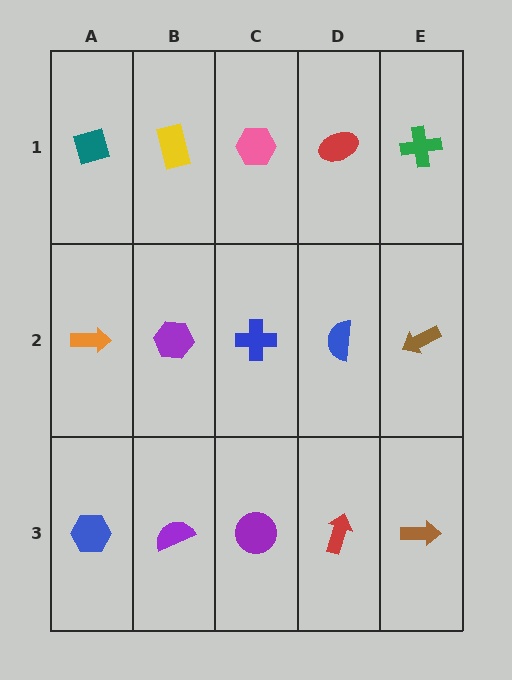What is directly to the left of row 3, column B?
A blue hexagon.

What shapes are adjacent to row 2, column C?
A pink hexagon (row 1, column C), a purple circle (row 3, column C), a purple hexagon (row 2, column B), a blue semicircle (row 2, column D).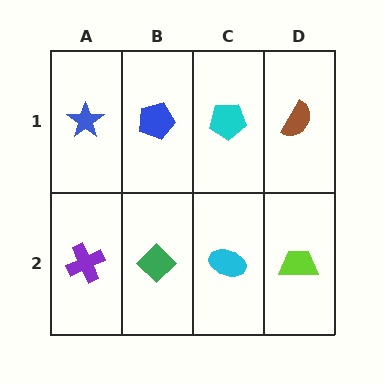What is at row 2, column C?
A cyan ellipse.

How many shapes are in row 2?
4 shapes.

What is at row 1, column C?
A cyan pentagon.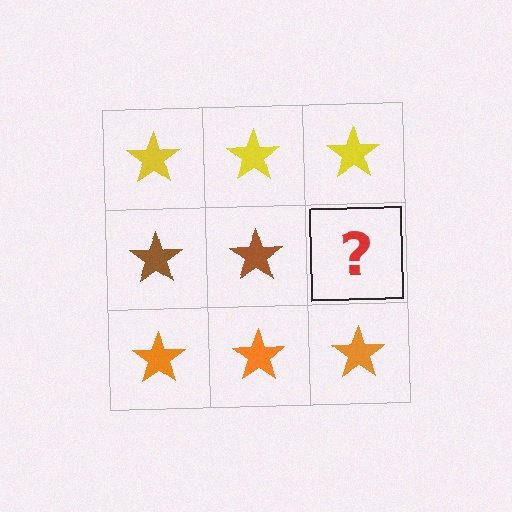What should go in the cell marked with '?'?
The missing cell should contain a brown star.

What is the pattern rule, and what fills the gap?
The rule is that each row has a consistent color. The gap should be filled with a brown star.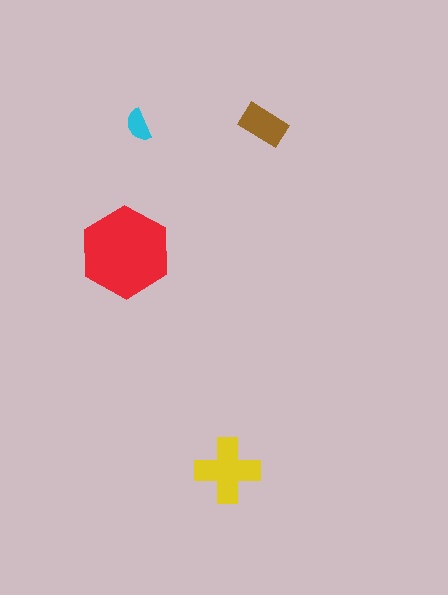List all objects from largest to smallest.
The red hexagon, the yellow cross, the brown rectangle, the cyan semicircle.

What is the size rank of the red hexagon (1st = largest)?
1st.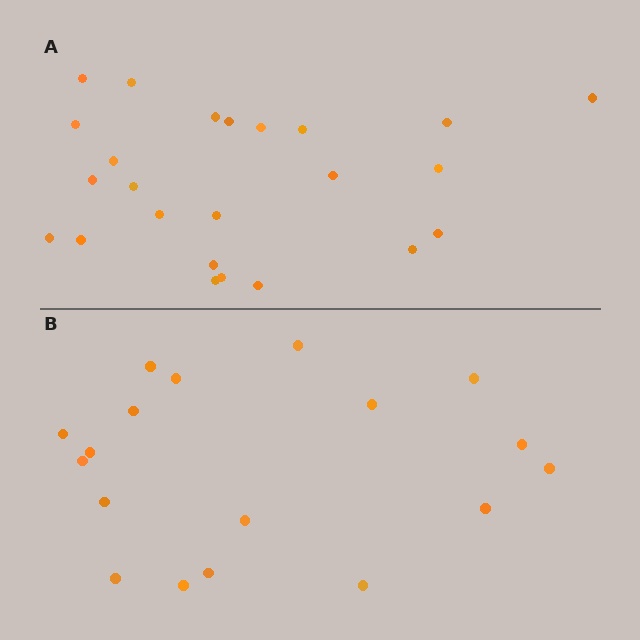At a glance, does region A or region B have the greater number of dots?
Region A (the top region) has more dots.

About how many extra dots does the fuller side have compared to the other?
Region A has about 6 more dots than region B.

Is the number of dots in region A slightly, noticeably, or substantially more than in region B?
Region A has noticeably more, but not dramatically so. The ratio is roughly 1.3 to 1.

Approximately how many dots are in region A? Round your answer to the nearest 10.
About 20 dots. (The exact count is 24, which rounds to 20.)